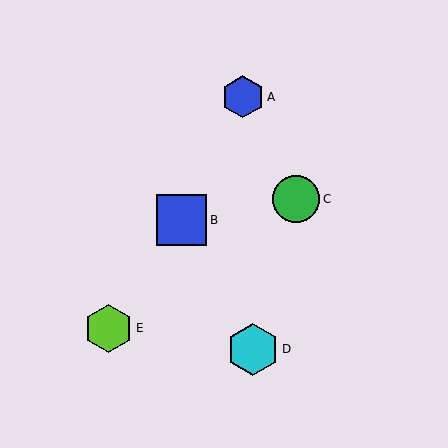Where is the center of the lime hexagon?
The center of the lime hexagon is at (109, 328).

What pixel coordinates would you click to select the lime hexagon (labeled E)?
Click at (109, 328) to select the lime hexagon E.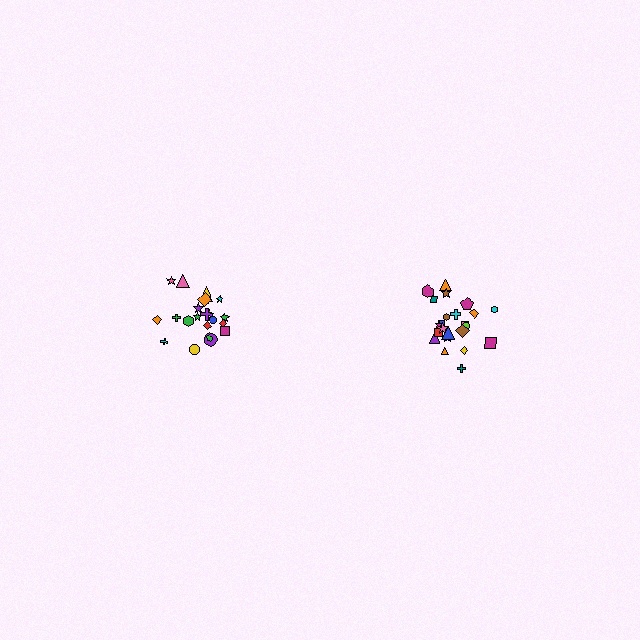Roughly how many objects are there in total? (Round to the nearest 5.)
Roughly 45 objects in total.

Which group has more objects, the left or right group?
The right group.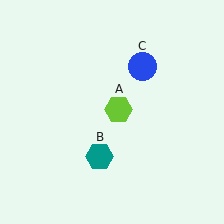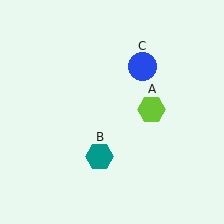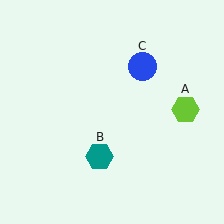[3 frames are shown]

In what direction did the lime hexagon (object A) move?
The lime hexagon (object A) moved right.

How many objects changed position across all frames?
1 object changed position: lime hexagon (object A).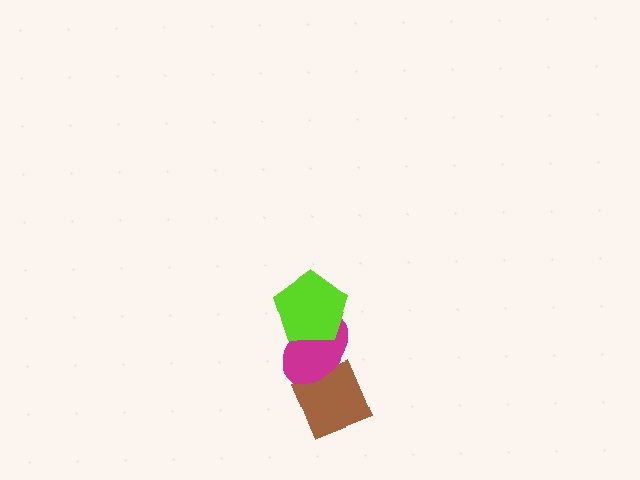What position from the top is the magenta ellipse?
The magenta ellipse is 2nd from the top.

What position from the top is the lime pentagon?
The lime pentagon is 1st from the top.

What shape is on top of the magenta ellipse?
The lime pentagon is on top of the magenta ellipse.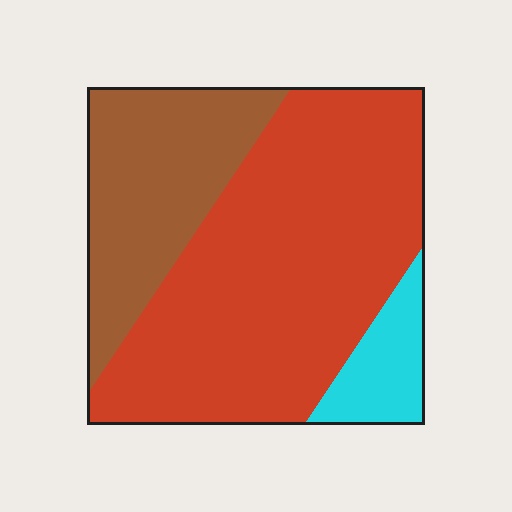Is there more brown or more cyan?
Brown.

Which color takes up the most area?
Red, at roughly 65%.